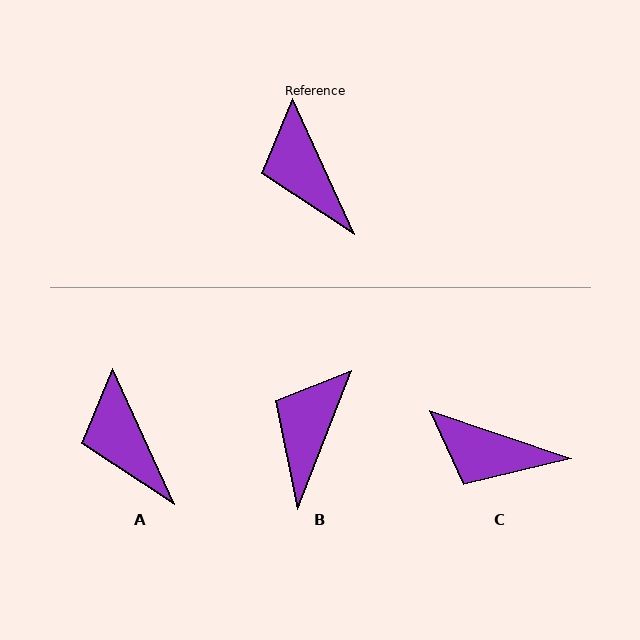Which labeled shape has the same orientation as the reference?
A.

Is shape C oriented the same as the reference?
No, it is off by about 47 degrees.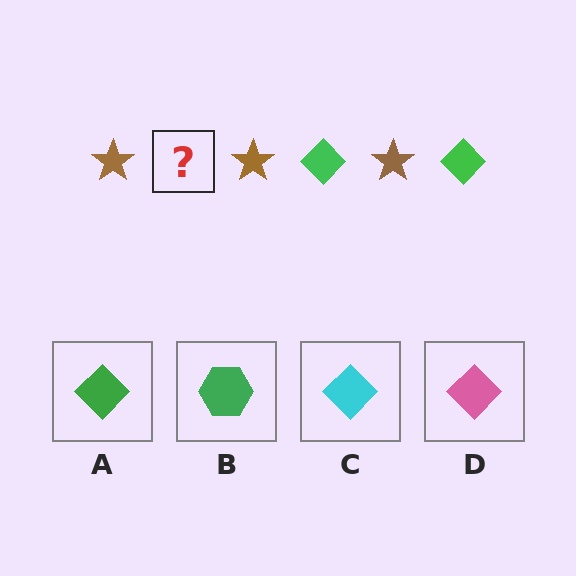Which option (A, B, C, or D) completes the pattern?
A.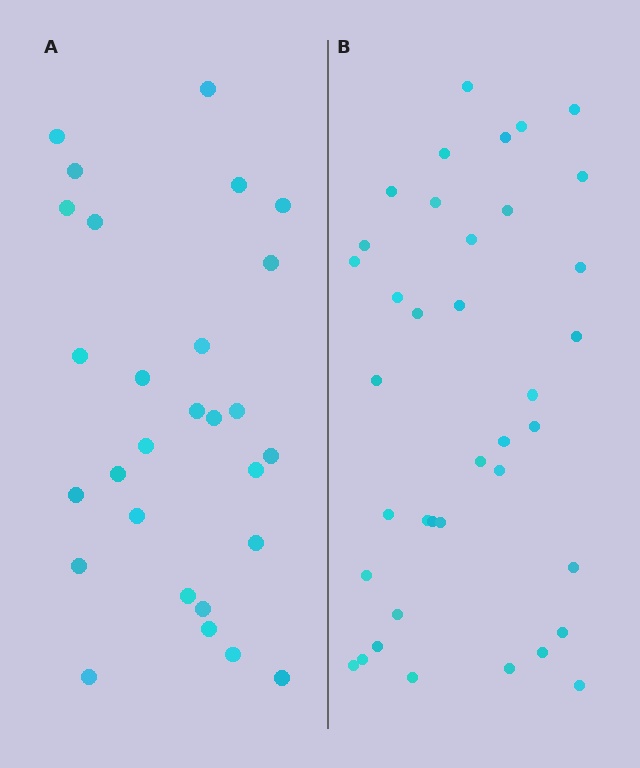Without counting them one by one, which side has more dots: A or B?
Region B (the right region) has more dots.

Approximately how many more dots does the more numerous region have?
Region B has roughly 10 or so more dots than region A.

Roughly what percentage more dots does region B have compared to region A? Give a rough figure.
About 35% more.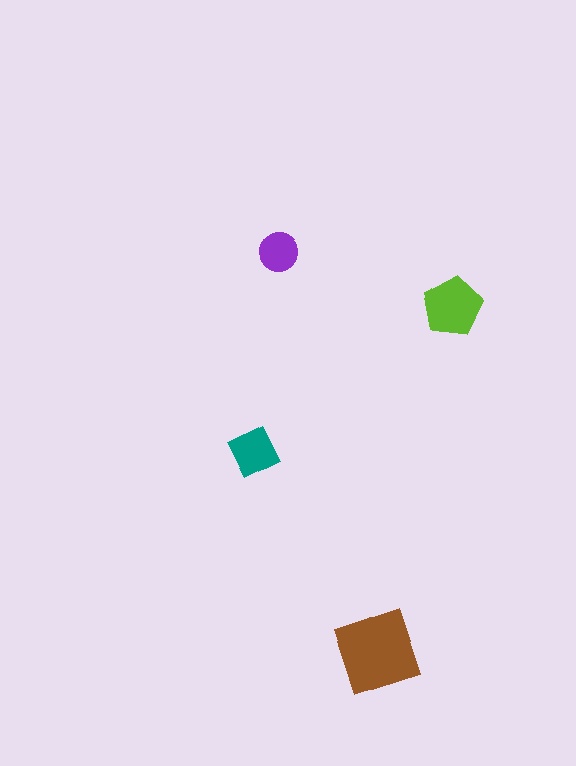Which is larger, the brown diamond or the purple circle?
The brown diamond.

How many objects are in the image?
There are 4 objects in the image.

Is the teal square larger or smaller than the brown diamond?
Smaller.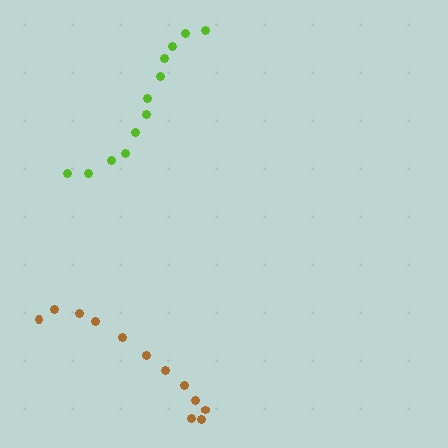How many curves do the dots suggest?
There are 2 distinct paths.